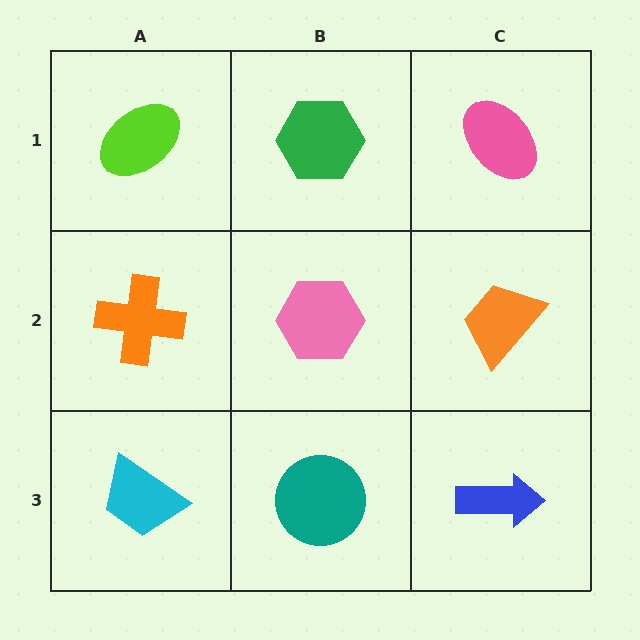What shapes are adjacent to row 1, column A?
An orange cross (row 2, column A), a green hexagon (row 1, column B).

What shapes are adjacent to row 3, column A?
An orange cross (row 2, column A), a teal circle (row 3, column B).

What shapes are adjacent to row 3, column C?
An orange trapezoid (row 2, column C), a teal circle (row 3, column B).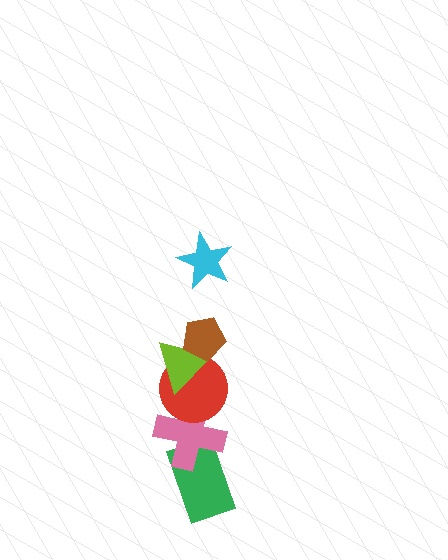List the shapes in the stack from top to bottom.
From top to bottom: the cyan star, the brown pentagon, the lime triangle, the red circle, the pink cross, the green rectangle.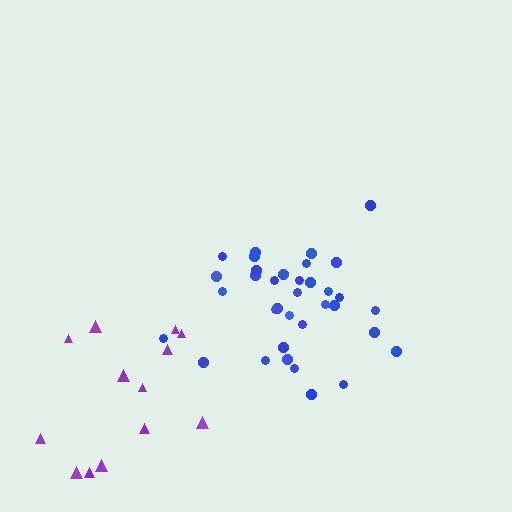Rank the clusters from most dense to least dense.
blue, purple.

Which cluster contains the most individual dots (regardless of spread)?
Blue (35).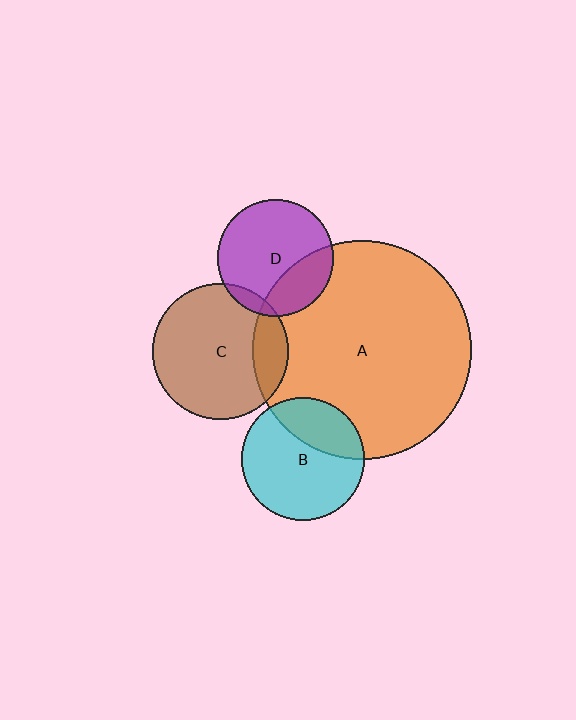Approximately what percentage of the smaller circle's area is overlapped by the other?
Approximately 25%.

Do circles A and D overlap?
Yes.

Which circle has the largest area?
Circle A (orange).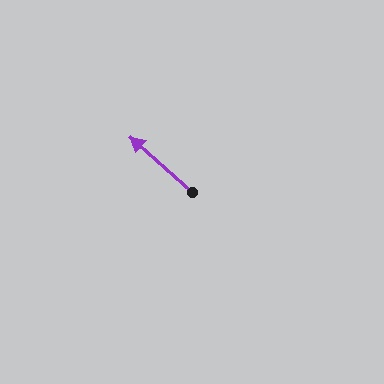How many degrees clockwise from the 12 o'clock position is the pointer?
Approximately 312 degrees.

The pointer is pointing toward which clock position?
Roughly 10 o'clock.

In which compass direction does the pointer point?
Northwest.